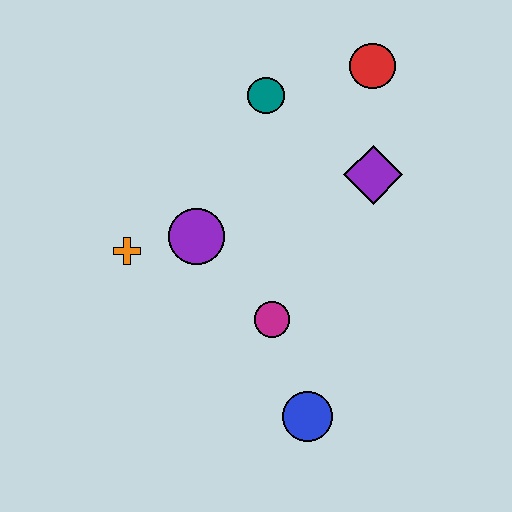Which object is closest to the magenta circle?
The blue circle is closest to the magenta circle.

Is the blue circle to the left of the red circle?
Yes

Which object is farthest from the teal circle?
The blue circle is farthest from the teal circle.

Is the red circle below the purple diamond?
No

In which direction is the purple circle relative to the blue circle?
The purple circle is above the blue circle.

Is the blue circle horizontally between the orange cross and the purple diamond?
Yes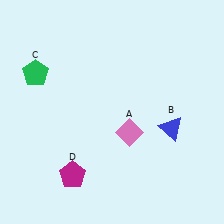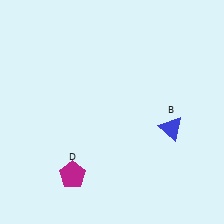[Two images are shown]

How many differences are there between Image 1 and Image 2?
There are 2 differences between the two images.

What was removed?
The pink diamond (A), the green pentagon (C) were removed in Image 2.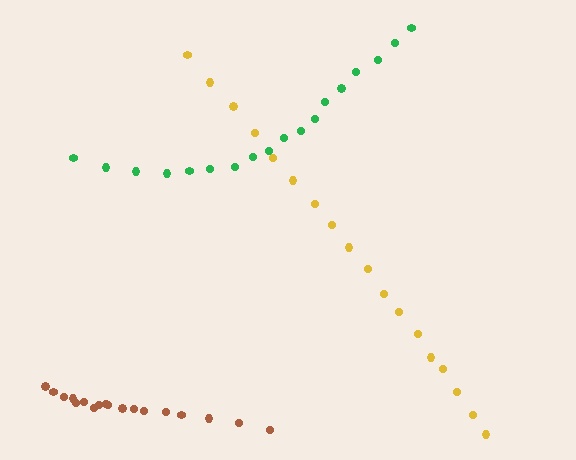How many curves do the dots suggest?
There are 3 distinct paths.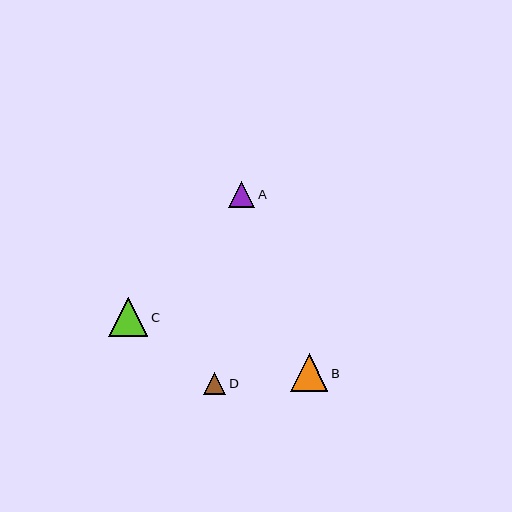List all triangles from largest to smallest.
From largest to smallest: C, B, A, D.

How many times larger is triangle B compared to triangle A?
Triangle B is approximately 1.4 times the size of triangle A.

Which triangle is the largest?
Triangle C is the largest with a size of approximately 39 pixels.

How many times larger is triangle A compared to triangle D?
Triangle A is approximately 1.2 times the size of triangle D.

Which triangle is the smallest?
Triangle D is the smallest with a size of approximately 22 pixels.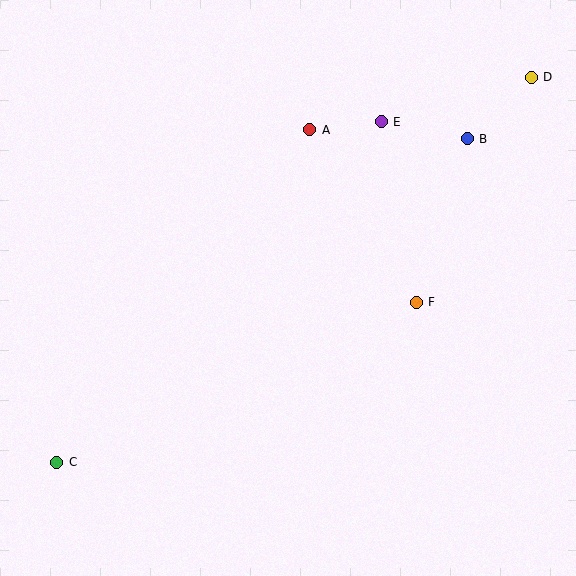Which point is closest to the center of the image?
Point F at (416, 302) is closest to the center.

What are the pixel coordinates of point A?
Point A is at (310, 130).